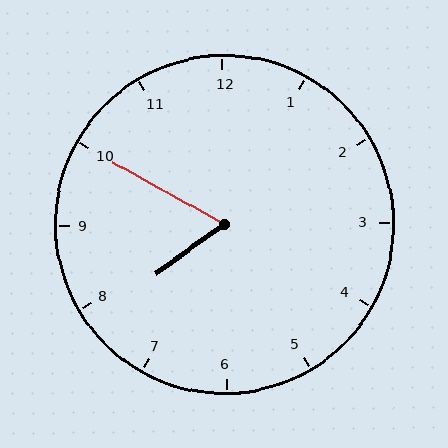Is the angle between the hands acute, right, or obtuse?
It is acute.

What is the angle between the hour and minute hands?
Approximately 65 degrees.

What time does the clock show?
7:50.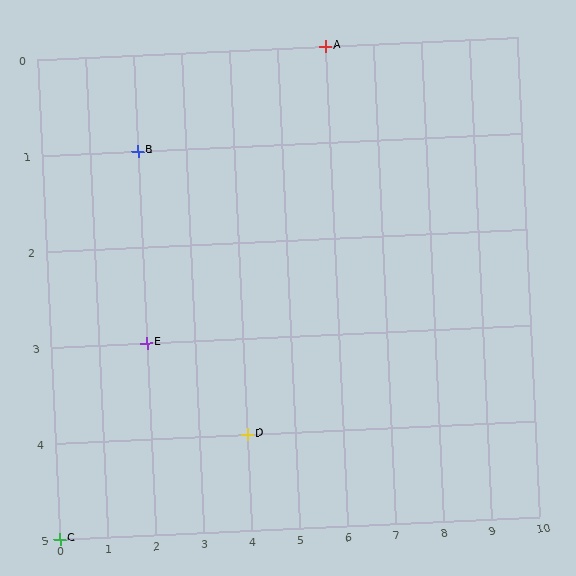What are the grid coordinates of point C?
Point C is at grid coordinates (0, 5).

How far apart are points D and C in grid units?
Points D and C are 4 columns and 1 row apart (about 4.1 grid units diagonally).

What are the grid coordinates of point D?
Point D is at grid coordinates (4, 4).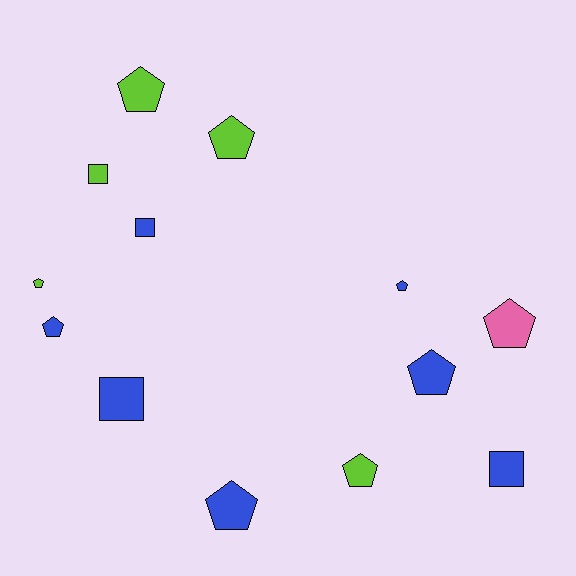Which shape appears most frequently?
Pentagon, with 9 objects.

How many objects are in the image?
There are 13 objects.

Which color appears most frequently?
Blue, with 7 objects.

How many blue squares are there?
There are 3 blue squares.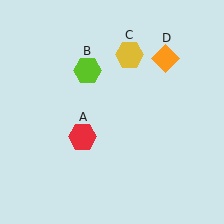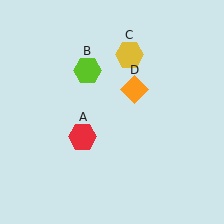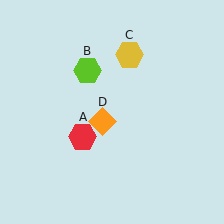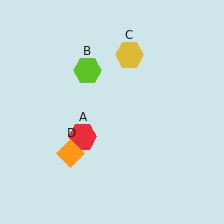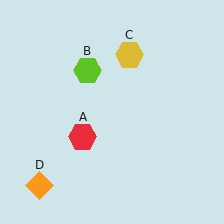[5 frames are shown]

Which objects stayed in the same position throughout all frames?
Red hexagon (object A) and lime hexagon (object B) and yellow hexagon (object C) remained stationary.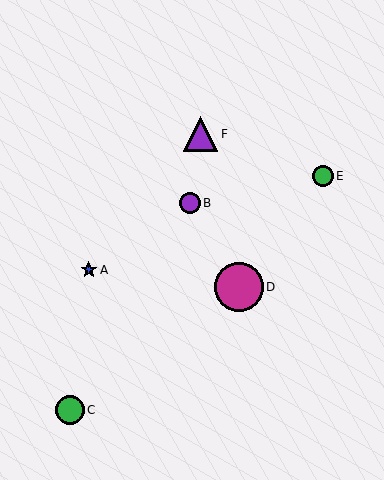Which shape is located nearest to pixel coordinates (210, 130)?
The purple triangle (labeled F) at (201, 134) is nearest to that location.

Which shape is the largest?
The magenta circle (labeled D) is the largest.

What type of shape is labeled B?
Shape B is a purple circle.